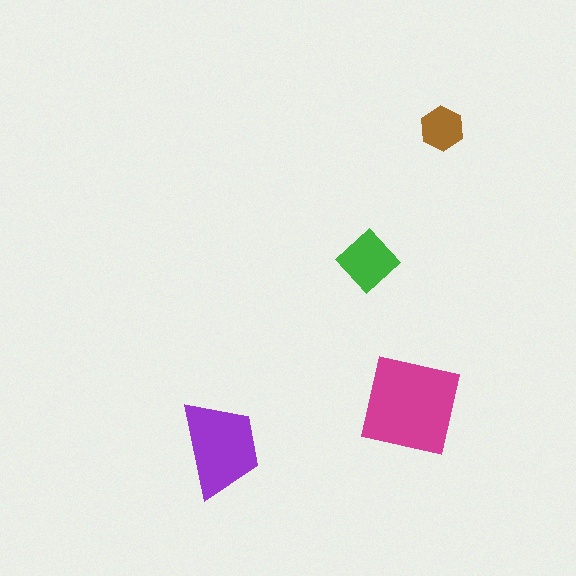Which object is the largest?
The magenta square.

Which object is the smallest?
The brown hexagon.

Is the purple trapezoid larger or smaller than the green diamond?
Larger.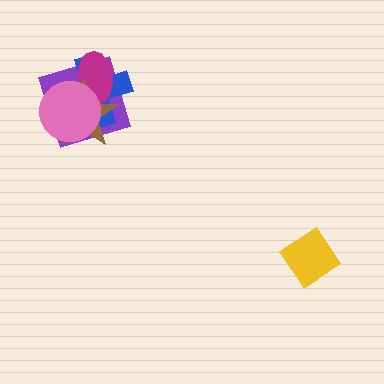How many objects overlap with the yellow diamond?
0 objects overlap with the yellow diamond.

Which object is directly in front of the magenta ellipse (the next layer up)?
The brown star is directly in front of the magenta ellipse.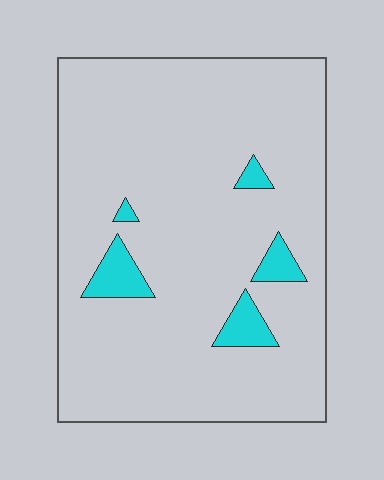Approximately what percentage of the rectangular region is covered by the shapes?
Approximately 5%.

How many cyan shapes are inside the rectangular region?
5.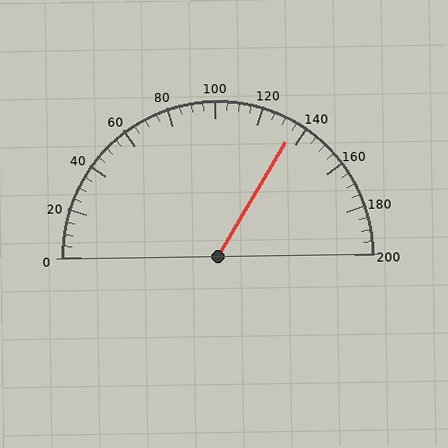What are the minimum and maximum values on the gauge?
The gauge ranges from 0 to 200.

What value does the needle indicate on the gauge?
The needle indicates approximately 135.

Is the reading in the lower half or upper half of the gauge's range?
The reading is in the upper half of the range (0 to 200).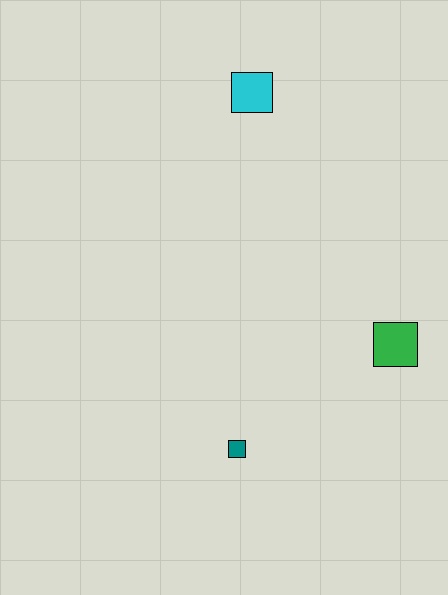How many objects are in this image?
There are 3 objects.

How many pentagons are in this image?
There are no pentagons.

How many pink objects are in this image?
There are no pink objects.